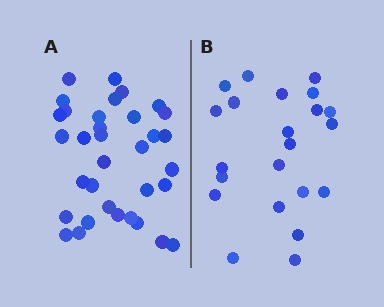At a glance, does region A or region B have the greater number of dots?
Region A (the left region) has more dots.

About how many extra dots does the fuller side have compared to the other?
Region A has roughly 12 or so more dots than region B.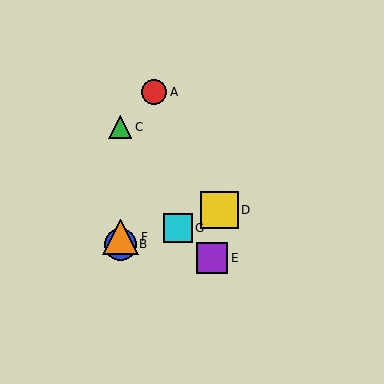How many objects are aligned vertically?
3 objects (B, C, F) are aligned vertically.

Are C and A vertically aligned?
No, C is at x≈120 and A is at x≈154.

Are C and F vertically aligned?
Yes, both are at x≈120.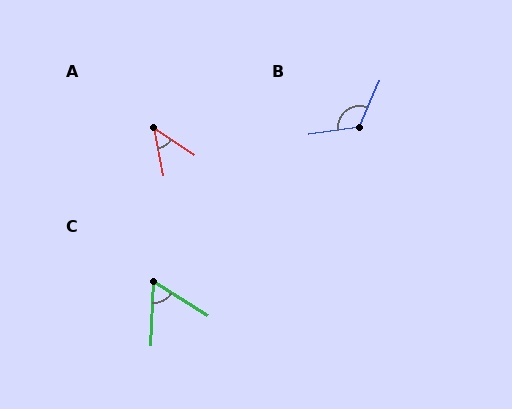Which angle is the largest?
B, at approximately 122 degrees.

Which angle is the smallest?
A, at approximately 45 degrees.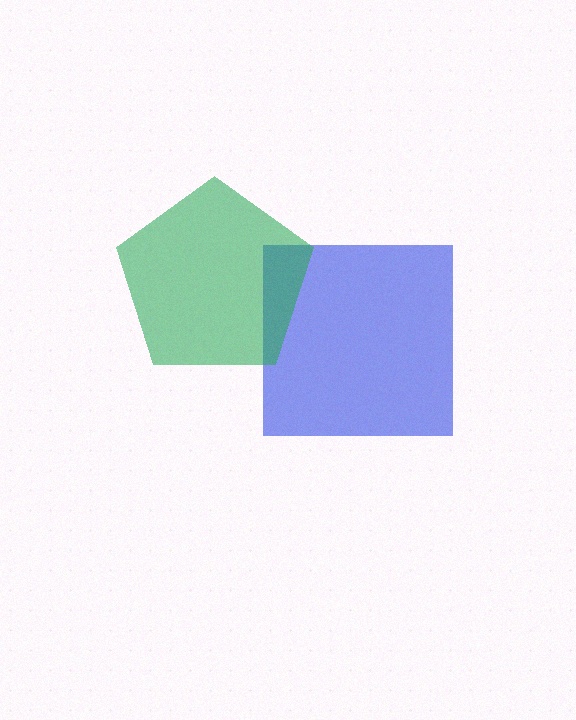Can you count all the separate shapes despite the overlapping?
Yes, there are 2 separate shapes.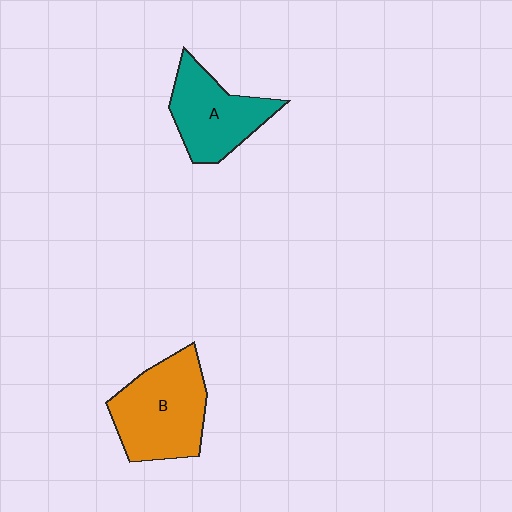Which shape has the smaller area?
Shape A (teal).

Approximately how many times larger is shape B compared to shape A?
Approximately 1.2 times.